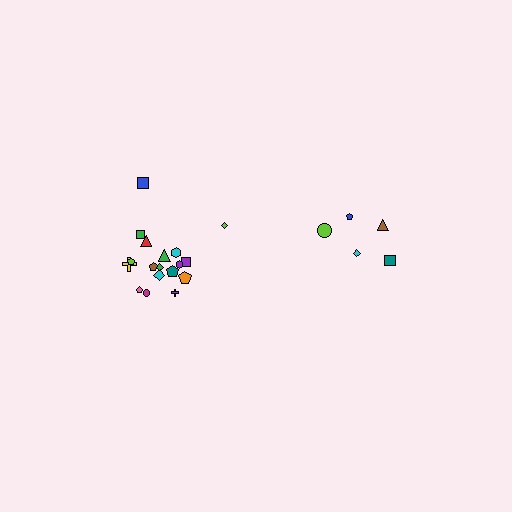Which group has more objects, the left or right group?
The left group.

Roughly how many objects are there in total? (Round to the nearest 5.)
Roughly 25 objects in total.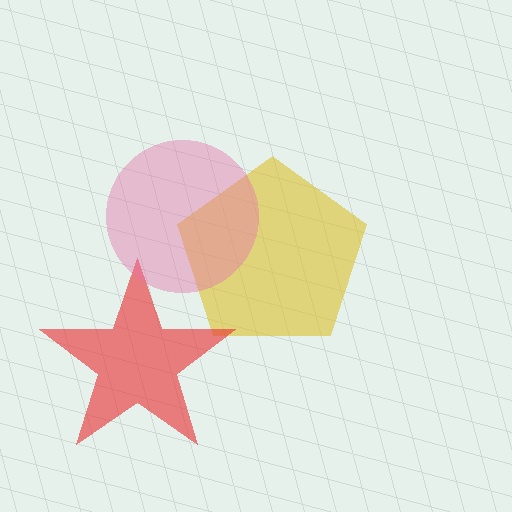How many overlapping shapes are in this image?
There are 3 overlapping shapes in the image.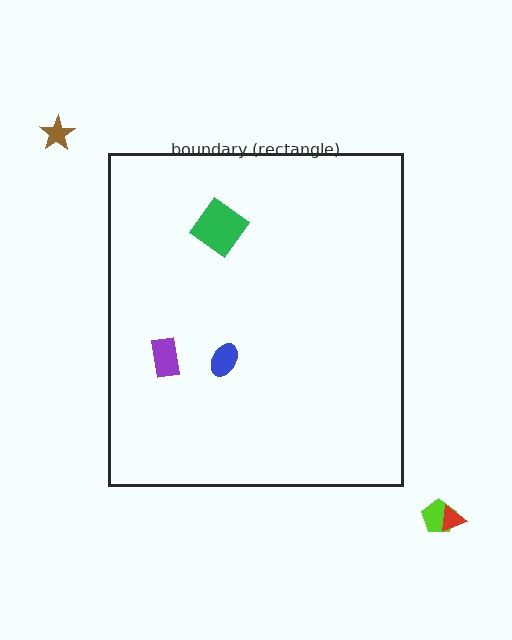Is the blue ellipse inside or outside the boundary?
Inside.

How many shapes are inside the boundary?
3 inside, 3 outside.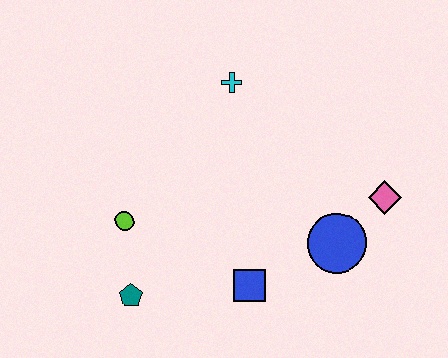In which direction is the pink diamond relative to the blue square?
The pink diamond is to the right of the blue square.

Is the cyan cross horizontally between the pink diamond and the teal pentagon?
Yes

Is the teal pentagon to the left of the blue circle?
Yes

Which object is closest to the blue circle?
The pink diamond is closest to the blue circle.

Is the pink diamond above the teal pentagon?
Yes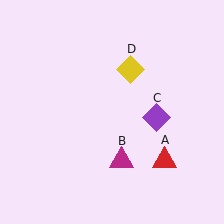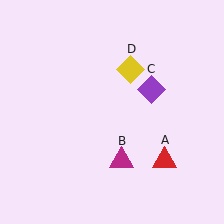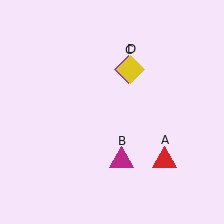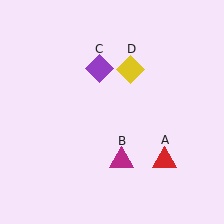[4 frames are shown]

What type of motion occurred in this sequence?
The purple diamond (object C) rotated counterclockwise around the center of the scene.